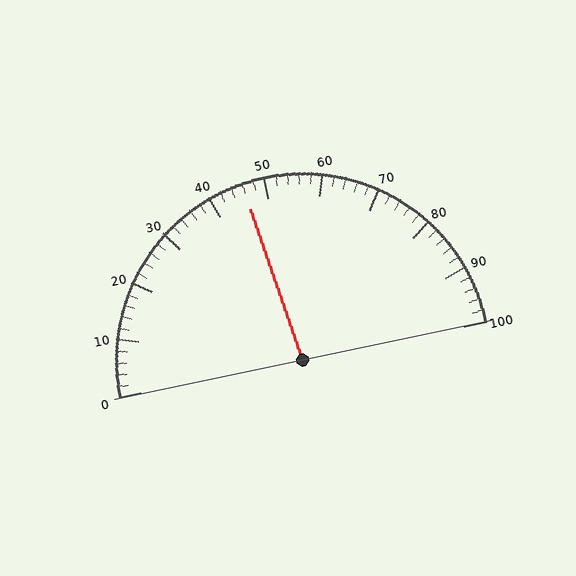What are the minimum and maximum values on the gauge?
The gauge ranges from 0 to 100.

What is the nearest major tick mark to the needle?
The nearest major tick mark is 50.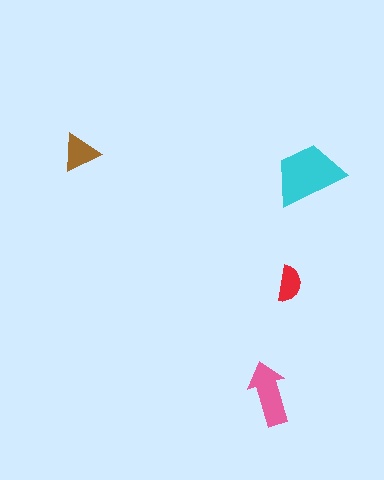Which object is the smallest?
The red semicircle.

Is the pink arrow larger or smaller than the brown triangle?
Larger.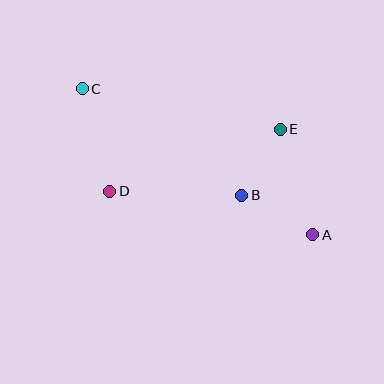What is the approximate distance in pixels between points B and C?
The distance between B and C is approximately 192 pixels.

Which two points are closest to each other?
Points B and E are closest to each other.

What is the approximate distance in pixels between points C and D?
The distance between C and D is approximately 106 pixels.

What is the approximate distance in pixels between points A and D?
The distance between A and D is approximately 208 pixels.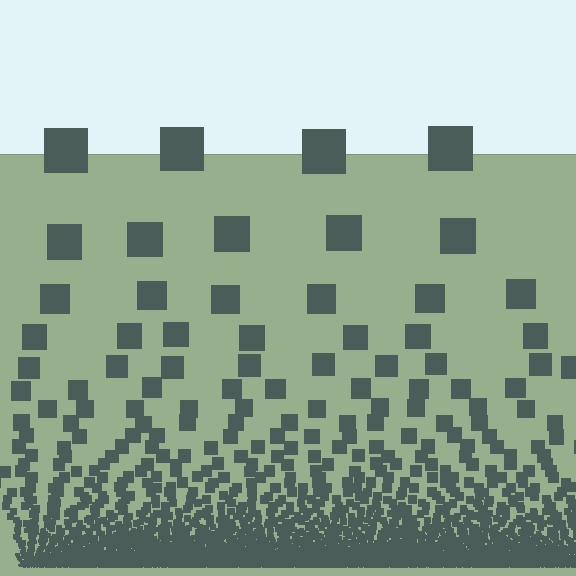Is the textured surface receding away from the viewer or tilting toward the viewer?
The surface appears to tilt toward the viewer. Texture elements get larger and sparser toward the top.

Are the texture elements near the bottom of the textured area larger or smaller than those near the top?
Smaller. The gradient is inverted — elements near the bottom are smaller and denser.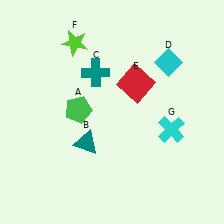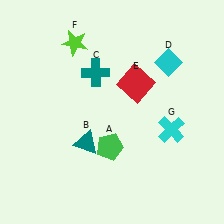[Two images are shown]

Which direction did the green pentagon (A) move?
The green pentagon (A) moved down.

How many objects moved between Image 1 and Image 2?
1 object moved between the two images.